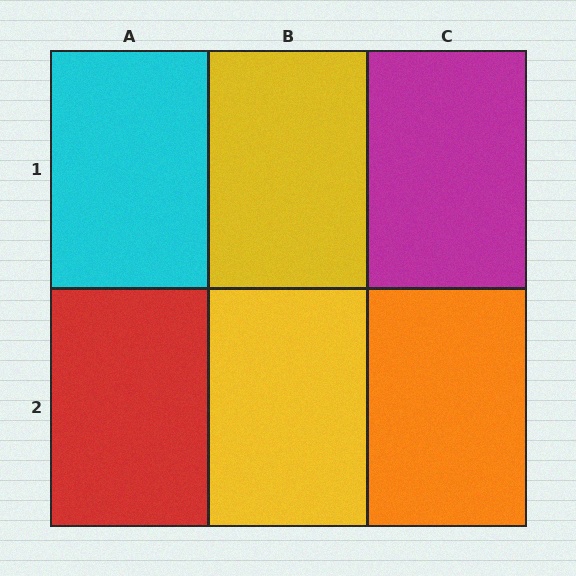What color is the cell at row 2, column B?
Yellow.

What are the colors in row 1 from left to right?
Cyan, yellow, magenta.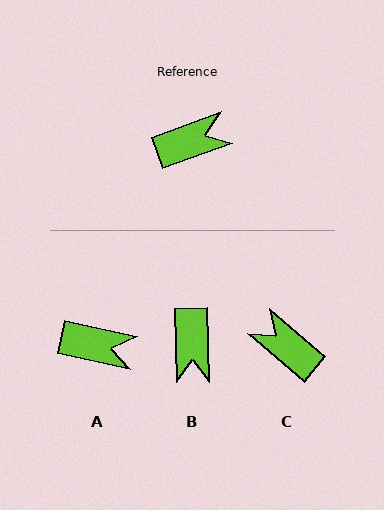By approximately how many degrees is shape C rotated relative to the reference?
Approximately 119 degrees counter-clockwise.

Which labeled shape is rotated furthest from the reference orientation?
C, about 119 degrees away.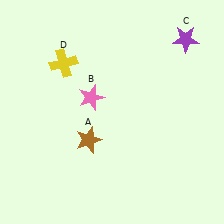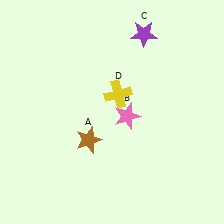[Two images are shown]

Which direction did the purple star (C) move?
The purple star (C) moved left.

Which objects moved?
The objects that moved are: the pink star (B), the purple star (C), the yellow cross (D).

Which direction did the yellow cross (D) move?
The yellow cross (D) moved right.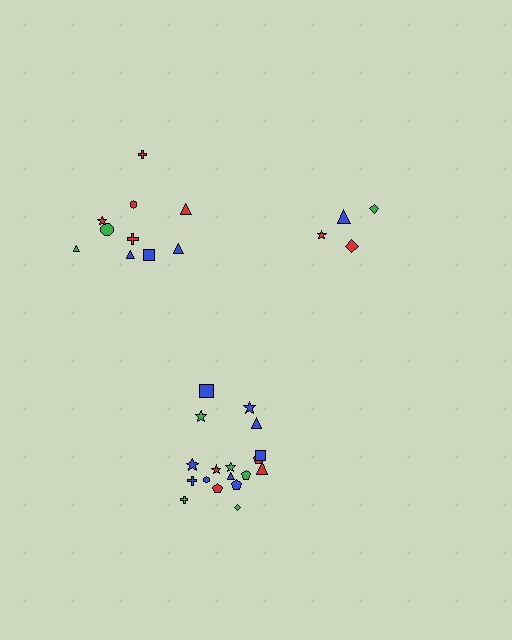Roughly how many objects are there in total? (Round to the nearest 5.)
Roughly 30 objects in total.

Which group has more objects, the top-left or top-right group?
The top-left group.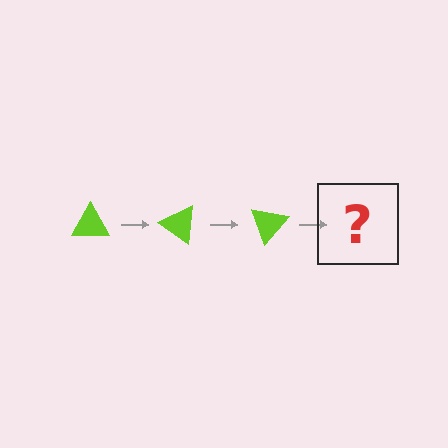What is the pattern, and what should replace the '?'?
The pattern is that the triangle rotates 35 degrees each step. The '?' should be a lime triangle rotated 105 degrees.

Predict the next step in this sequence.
The next step is a lime triangle rotated 105 degrees.